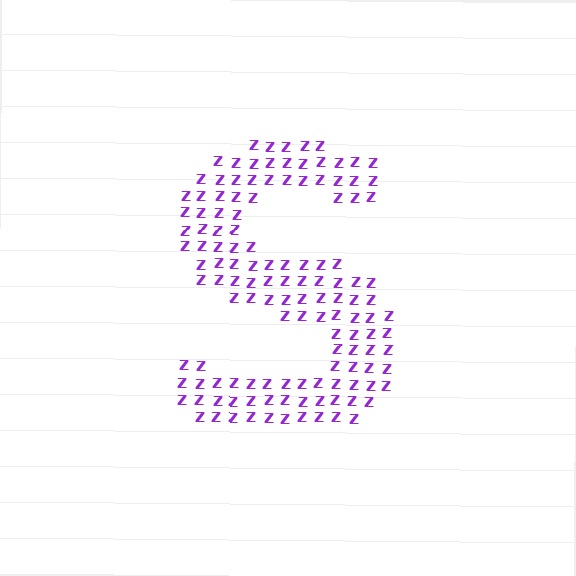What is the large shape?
The large shape is the letter S.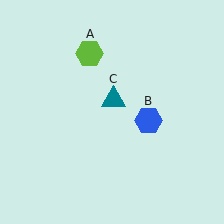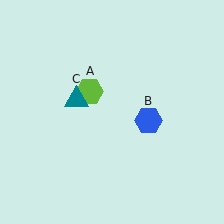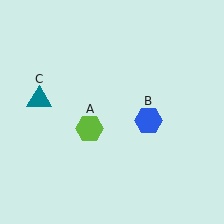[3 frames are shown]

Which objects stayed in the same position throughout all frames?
Blue hexagon (object B) remained stationary.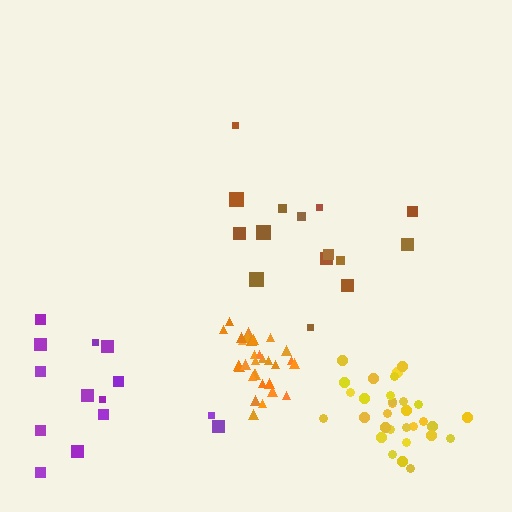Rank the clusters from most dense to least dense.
orange, yellow, brown, purple.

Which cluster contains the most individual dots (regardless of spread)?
Orange (31).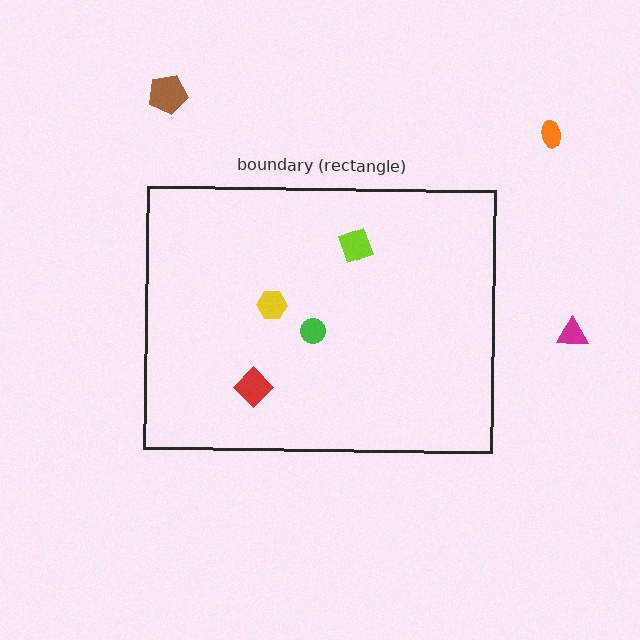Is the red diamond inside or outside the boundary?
Inside.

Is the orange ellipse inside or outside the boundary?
Outside.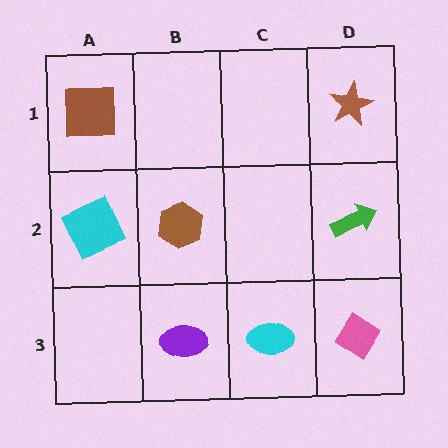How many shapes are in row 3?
3 shapes.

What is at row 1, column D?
A brown star.